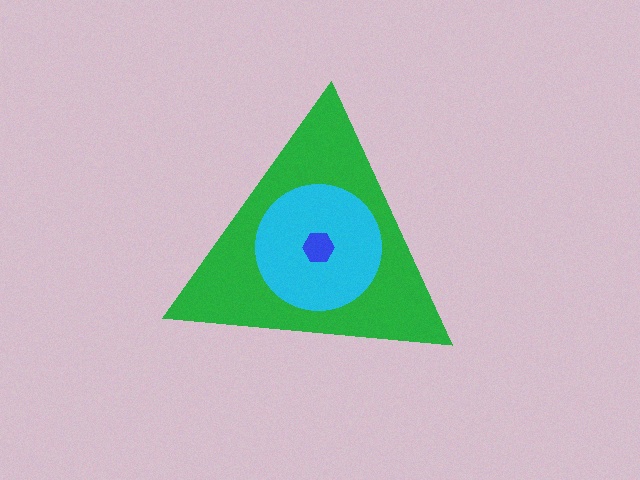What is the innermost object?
The blue hexagon.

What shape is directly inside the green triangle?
The cyan circle.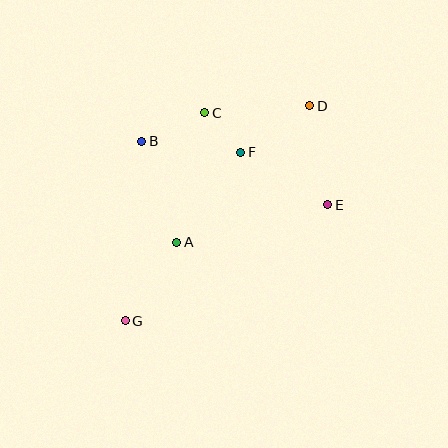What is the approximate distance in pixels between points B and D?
The distance between B and D is approximately 172 pixels.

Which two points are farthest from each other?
Points D and G are farthest from each other.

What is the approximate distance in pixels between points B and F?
The distance between B and F is approximately 99 pixels.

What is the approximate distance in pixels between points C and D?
The distance between C and D is approximately 105 pixels.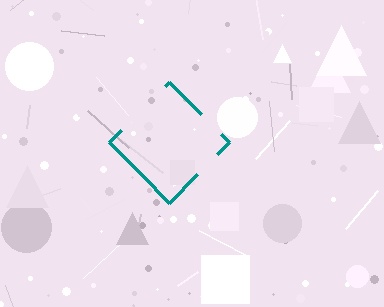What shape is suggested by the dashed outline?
The dashed outline suggests a diamond.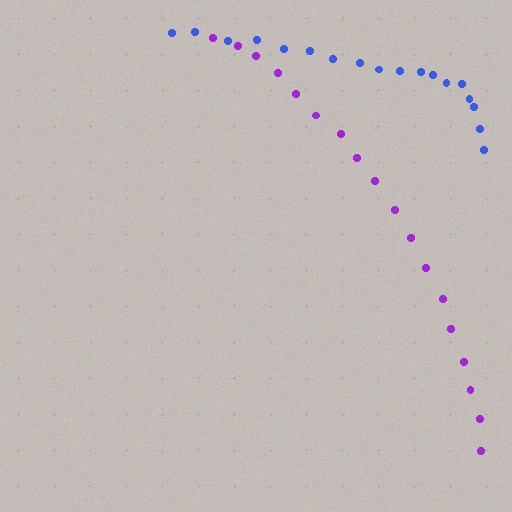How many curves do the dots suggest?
There are 2 distinct paths.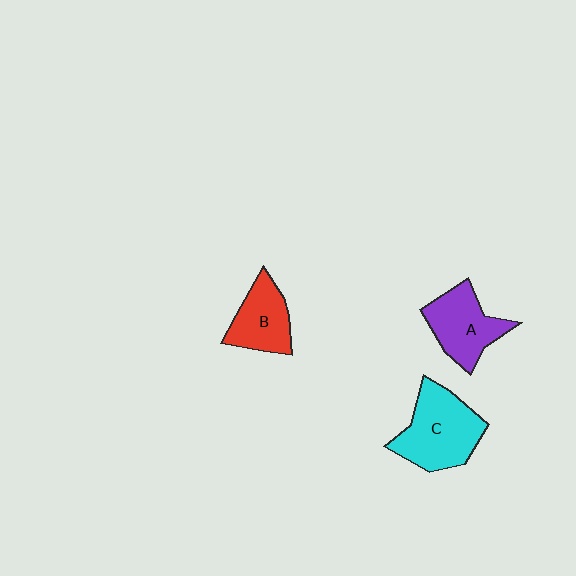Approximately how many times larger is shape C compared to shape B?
Approximately 1.5 times.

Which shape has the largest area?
Shape C (cyan).